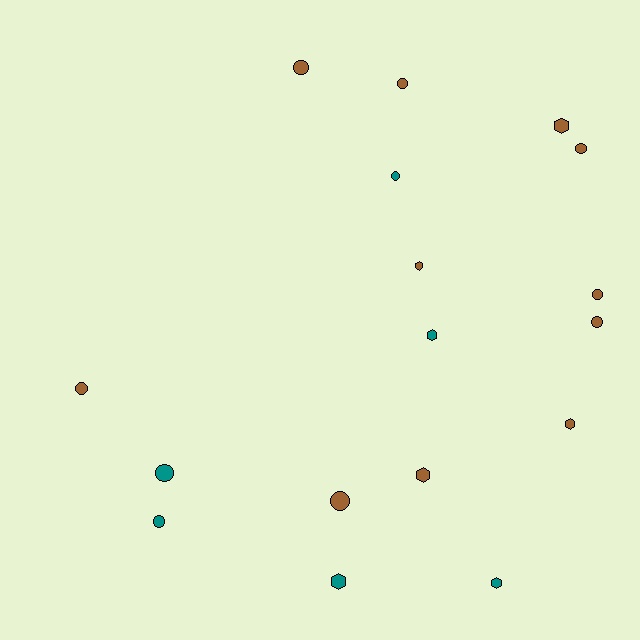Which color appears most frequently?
Brown, with 11 objects.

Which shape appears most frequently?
Circle, with 10 objects.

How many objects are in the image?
There are 17 objects.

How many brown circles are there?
There are 7 brown circles.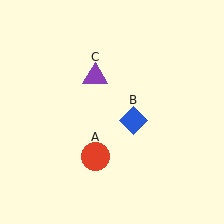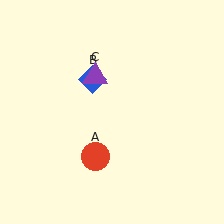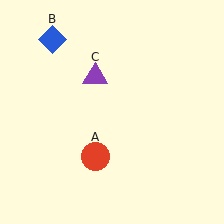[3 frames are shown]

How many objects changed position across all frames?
1 object changed position: blue diamond (object B).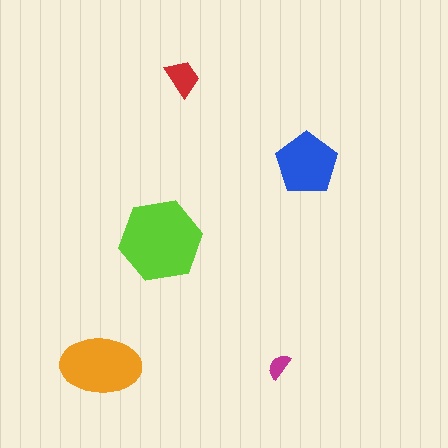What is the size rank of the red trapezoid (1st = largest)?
4th.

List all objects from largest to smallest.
The lime hexagon, the orange ellipse, the blue pentagon, the red trapezoid, the magenta semicircle.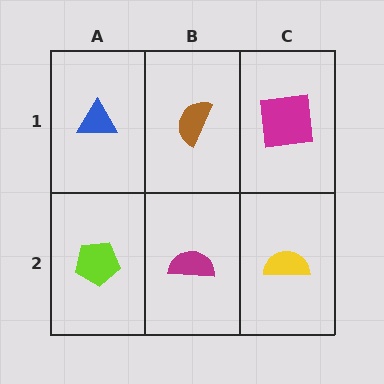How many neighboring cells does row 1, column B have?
3.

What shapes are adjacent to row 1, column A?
A lime pentagon (row 2, column A), a brown semicircle (row 1, column B).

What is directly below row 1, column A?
A lime pentagon.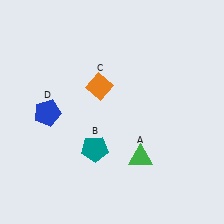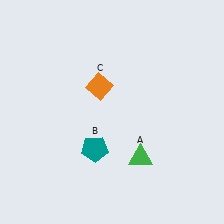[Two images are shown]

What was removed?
The blue pentagon (D) was removed in Image 2.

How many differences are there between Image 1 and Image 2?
There is 1 difference between the two images.